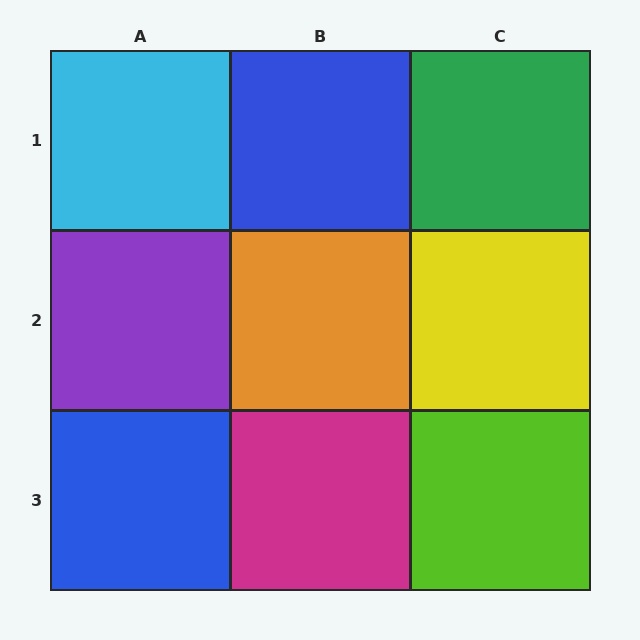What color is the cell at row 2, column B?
Orange.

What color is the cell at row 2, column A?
Purple.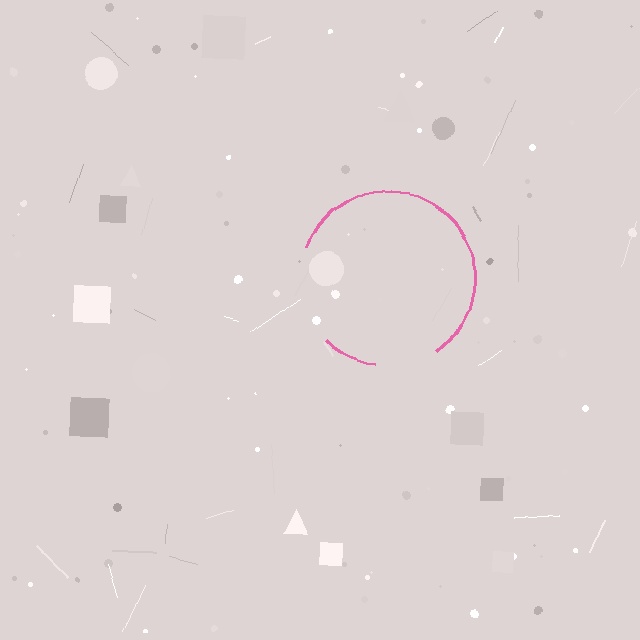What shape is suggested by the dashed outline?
The dashed outline suggests a circle.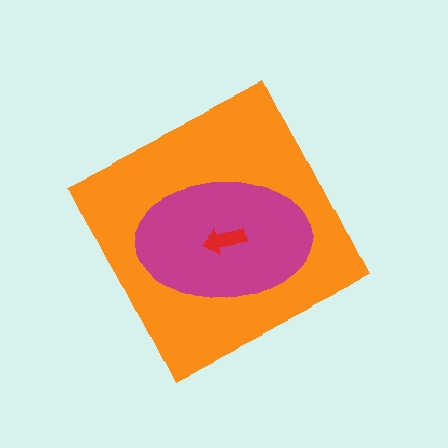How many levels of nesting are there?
3.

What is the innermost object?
The red arrow.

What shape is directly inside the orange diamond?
The magenta ellipse.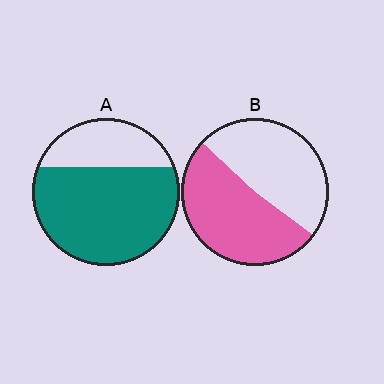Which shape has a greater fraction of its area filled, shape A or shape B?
Shape A.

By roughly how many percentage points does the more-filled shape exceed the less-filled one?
By roughly 20 percentage points (A over B).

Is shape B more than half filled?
Roughly half.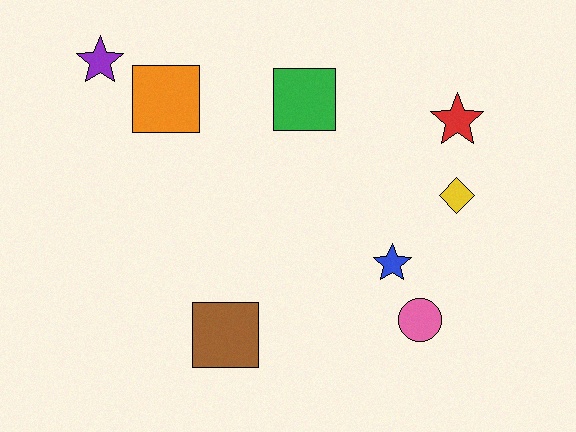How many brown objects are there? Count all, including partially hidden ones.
There is 1 brown object.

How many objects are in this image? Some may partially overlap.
There are 8 objects.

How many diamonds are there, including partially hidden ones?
There is 1 diamond.